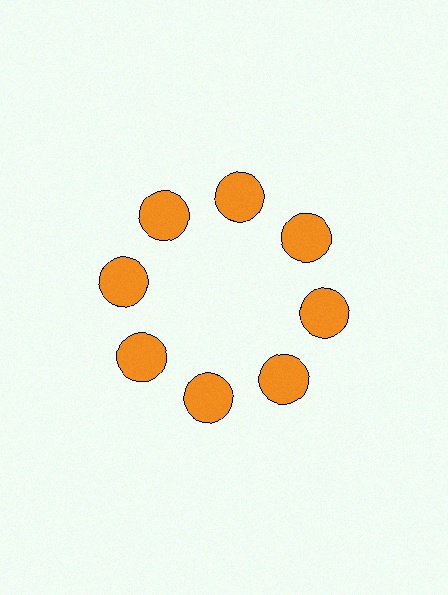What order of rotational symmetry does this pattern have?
This pattern has 8-fold rotational symmetry.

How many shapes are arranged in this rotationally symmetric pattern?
There are 8 shapes, arranged in 8 groups of 1.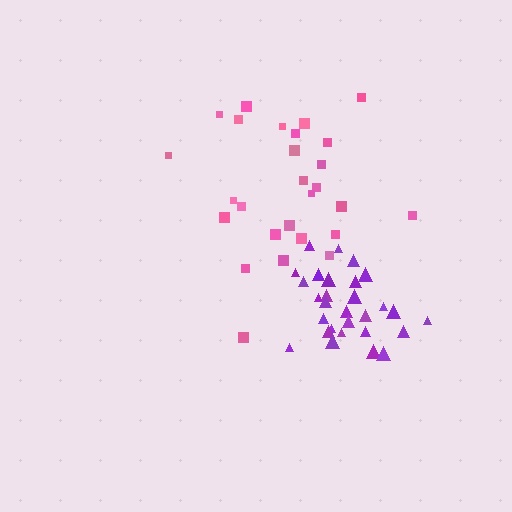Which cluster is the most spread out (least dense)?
Pink.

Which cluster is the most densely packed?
Purple.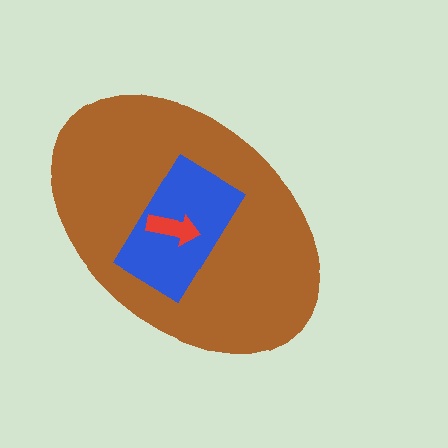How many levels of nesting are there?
3.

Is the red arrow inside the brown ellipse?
Yes.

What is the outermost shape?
The brown ellipse.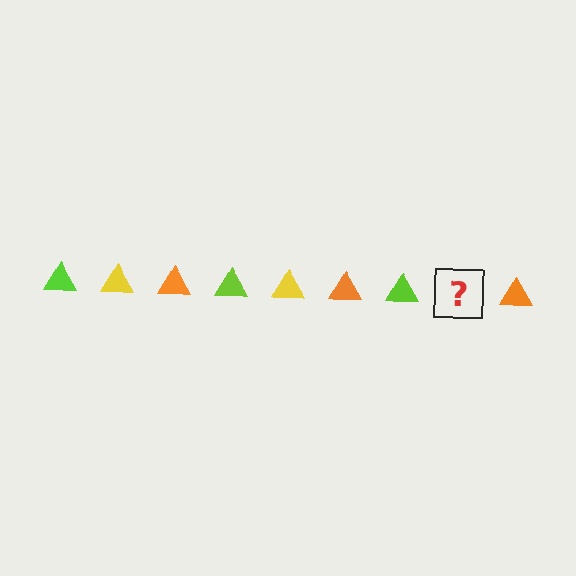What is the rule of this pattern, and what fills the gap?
The rule is that the pattern cycles through lime, yellow, orange triangles. The gap should be filled with a yellow triangle.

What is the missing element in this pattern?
The missing element is a yellow triangle.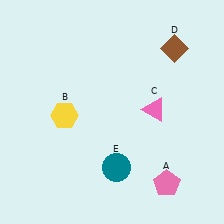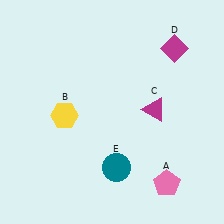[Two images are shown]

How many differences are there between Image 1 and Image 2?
There are 2 differences between the two images.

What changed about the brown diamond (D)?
In Image 1, D is brown. In Image 2, it changed to magenta.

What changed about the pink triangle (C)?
In Image 1, C is pink. In Image 2, it changed to magenta.